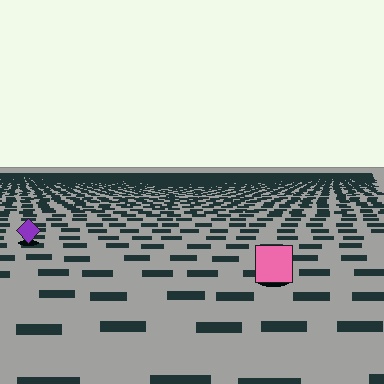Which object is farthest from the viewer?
The purple diamond is farthest from the viewer. It appears smaller and the ground texture around it is denser.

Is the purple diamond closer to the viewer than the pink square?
No. The pink square is closer — you can tell from the texture gradient: the ground texture is coarser near it.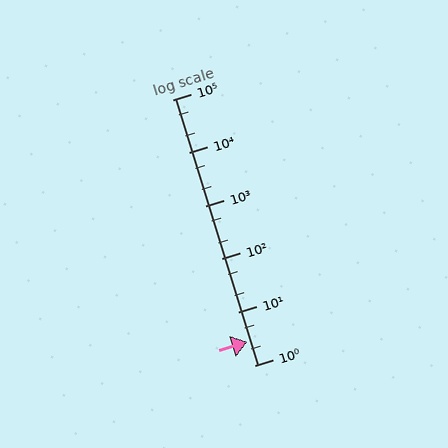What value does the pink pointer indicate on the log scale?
The pointer indicates approximately 2.8.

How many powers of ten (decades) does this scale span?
The scale spans 5 decades, from 1 to 100000.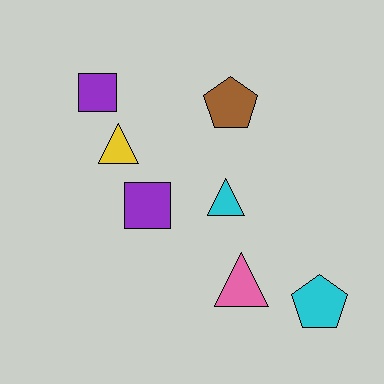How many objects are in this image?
There are 7 objects.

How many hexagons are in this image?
There are no hexagons.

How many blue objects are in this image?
There are no blue objects.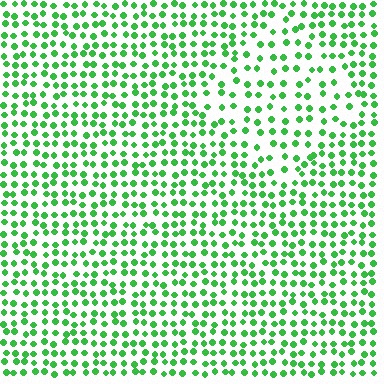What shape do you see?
I see a diamond.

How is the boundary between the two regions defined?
The boundary is defined by a change in element density (approximately 1.6x ratio). All elements are the same color, size, and shape.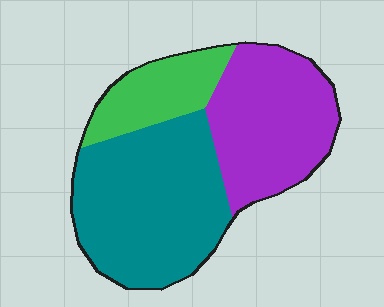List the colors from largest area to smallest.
From largest to smallest: teal, purple, green.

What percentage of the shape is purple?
Purple takes up between a third and a half of the shape.